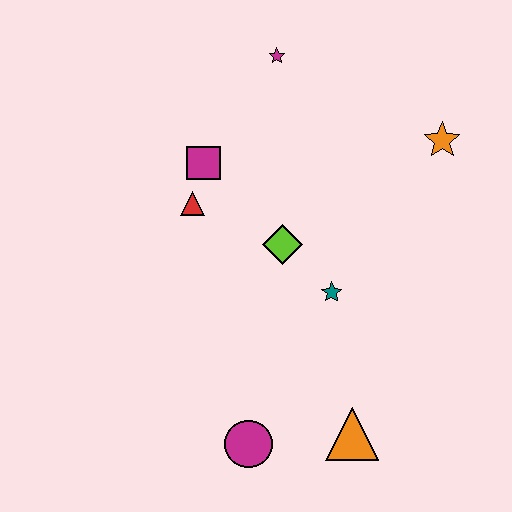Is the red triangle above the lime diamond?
Yes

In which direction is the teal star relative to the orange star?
The teal star is below the orange star.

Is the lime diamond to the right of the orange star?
No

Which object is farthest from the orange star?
The magenta circle is farthest from the orange star.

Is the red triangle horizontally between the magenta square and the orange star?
No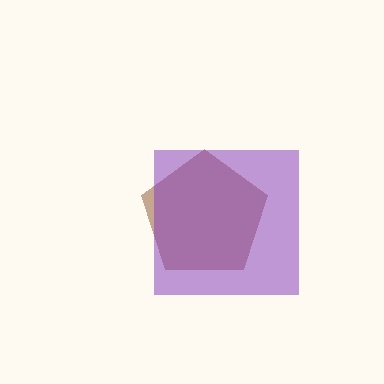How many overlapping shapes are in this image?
There are 2 overlapping shapes in the image.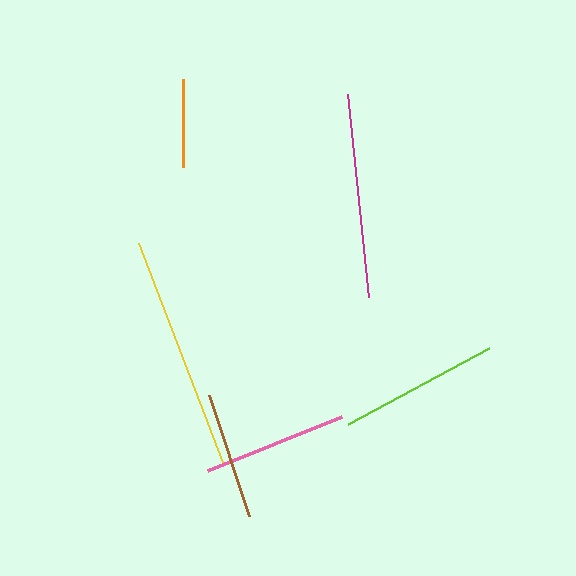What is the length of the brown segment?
The brown segment is approximately 128 pixels long.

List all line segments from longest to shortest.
From longest to shortest: yellow, magenta, lime, pink, brown, orange.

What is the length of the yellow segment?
The yellow segment is approximately 234 pixels long.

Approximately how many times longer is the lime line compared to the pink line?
The lime line is approximately 1.1 times the length of the pink line.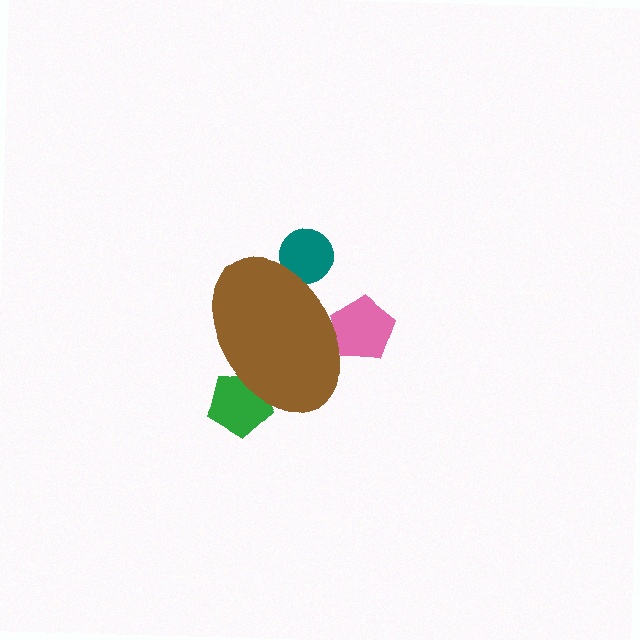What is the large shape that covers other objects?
A brown ellipse.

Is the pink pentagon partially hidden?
Yes, the pink pentagon is partially hidden behind the brown ellipse.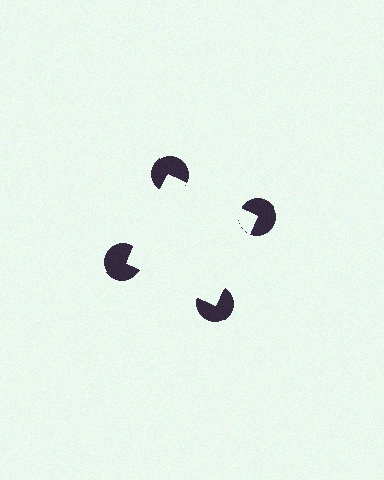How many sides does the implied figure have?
4 sides.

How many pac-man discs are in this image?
There are 4 — one at each vertex of the illusory square.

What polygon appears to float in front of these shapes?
An illusory square — its edges are inferred from the aligned wedge cuts in the pac-man discs, not physically drawn.